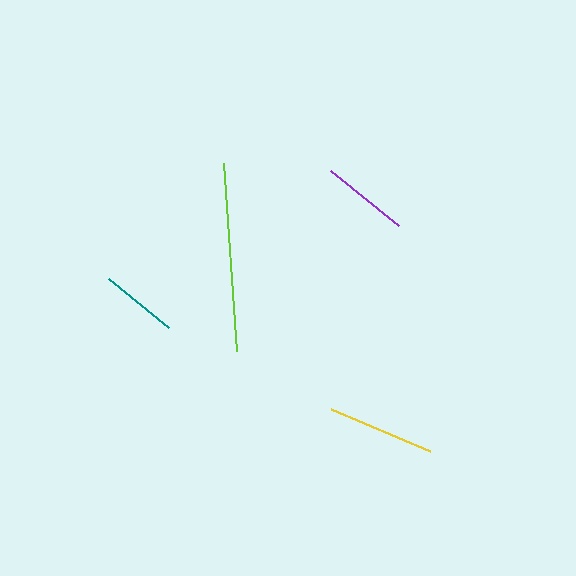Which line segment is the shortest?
The teal line is the shortest at approximately 77 pixels.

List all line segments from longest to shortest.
From longest to shortest: lime, yellow, purple, teal.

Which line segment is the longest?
The lime line is the longest at approximately 188 pixels.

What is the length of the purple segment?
The purple segment is approximately 86 pixels long.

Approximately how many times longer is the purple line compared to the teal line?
The purple line is approximately 1.1 times the length of the teal line.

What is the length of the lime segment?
The lime segment is approximately 188 pixels long.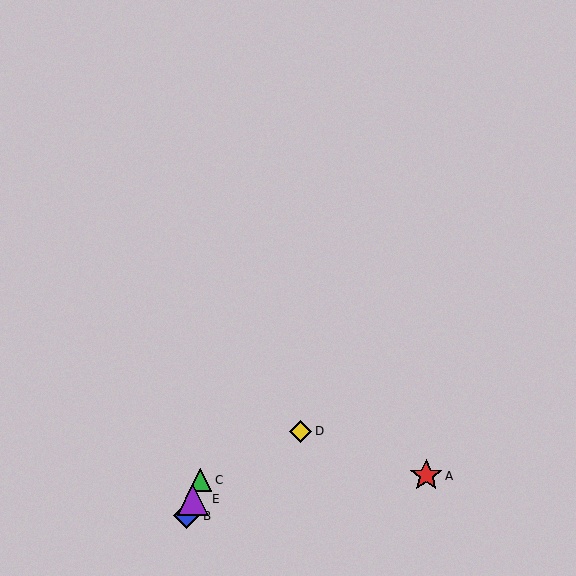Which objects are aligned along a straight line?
Objects B, C, E are aligned along a straight line.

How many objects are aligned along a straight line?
3 objects (B, C, E) are aligned along a straight line.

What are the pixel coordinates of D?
Object D is at (301, 431).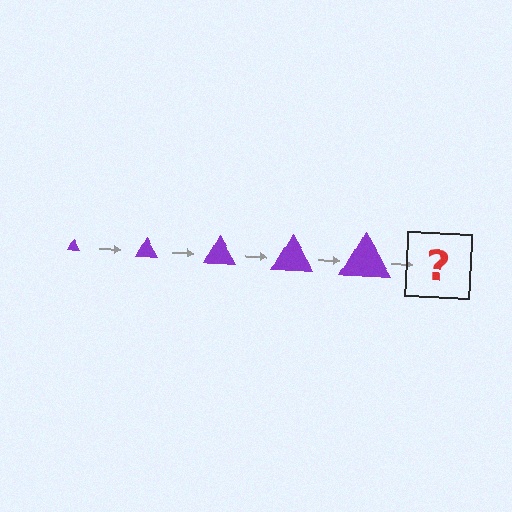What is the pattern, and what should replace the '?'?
The pattern is that the triangle gets progressively larger each step. The '?' should be a purple triangle, larger than the previous one.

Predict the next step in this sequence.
The next step is a purple triangle, larger than the previous one.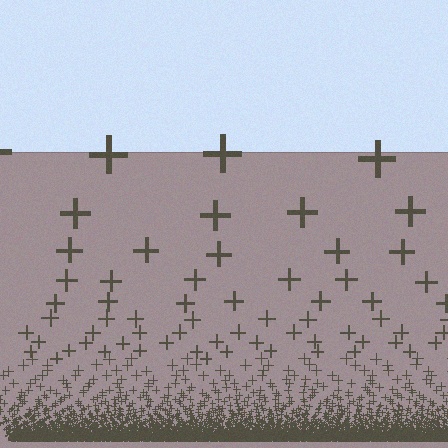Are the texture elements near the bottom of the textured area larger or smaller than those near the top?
Smaller. The gradient is inverted — elements near the bottom are smaller and denser.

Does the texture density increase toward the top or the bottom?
Density increases toward the bottom.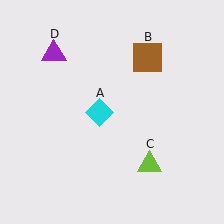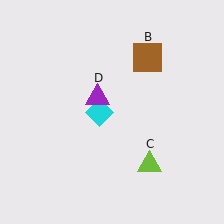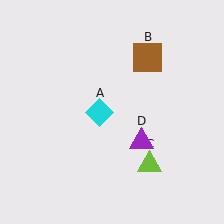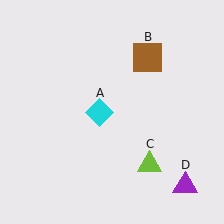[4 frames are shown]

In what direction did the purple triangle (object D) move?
The purple triangle (object D) moved down and to the right.